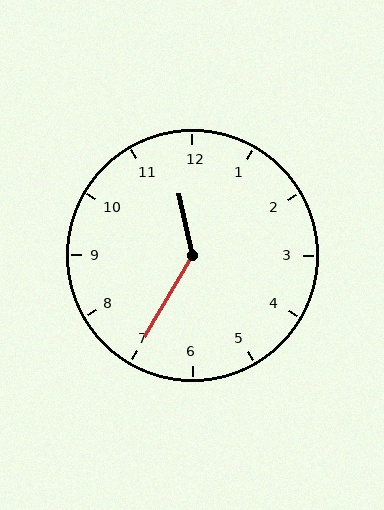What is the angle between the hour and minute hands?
Approximately 138 degrees.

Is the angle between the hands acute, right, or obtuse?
It is obtuse.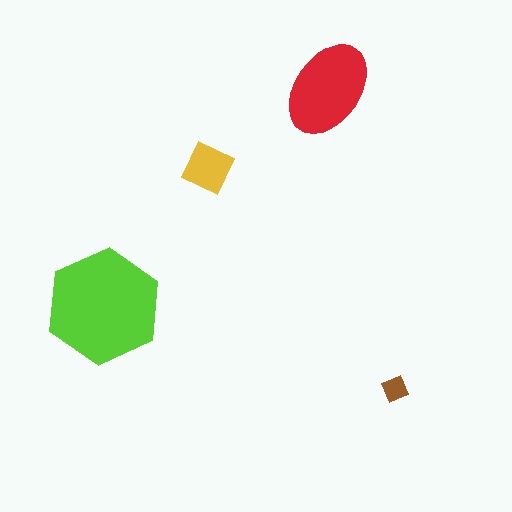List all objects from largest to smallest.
The lime hexagon, the red ellipse, the yellow square, the brown diamond.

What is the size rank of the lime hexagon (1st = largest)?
1st.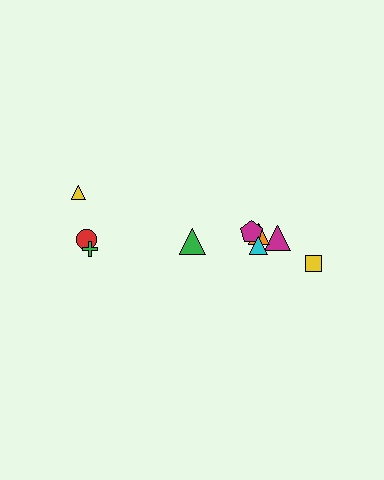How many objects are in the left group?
There are 3 objects.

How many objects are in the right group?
There are 6 objects.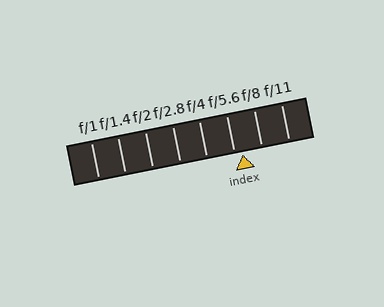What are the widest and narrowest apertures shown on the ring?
The widest aperture shown is f/1 and the narrowest is f/11.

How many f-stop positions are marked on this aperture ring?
There are 8 f-stop positions marked.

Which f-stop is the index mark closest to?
The index mark is closest to f/5.6.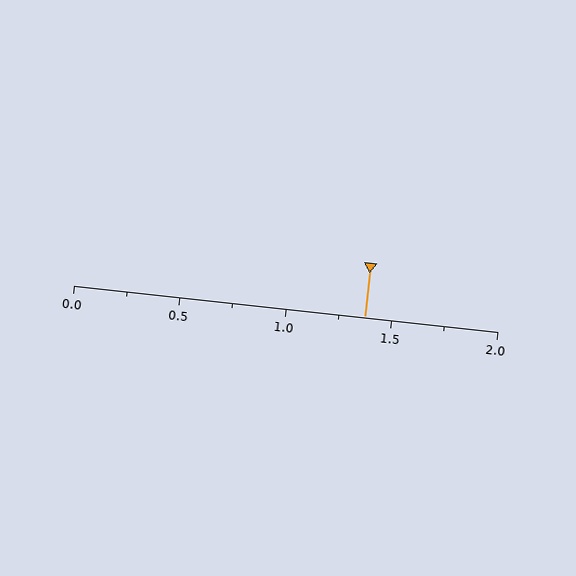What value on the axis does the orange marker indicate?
The marker indicates approximately 1.38.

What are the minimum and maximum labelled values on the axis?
The axis runs from 0.0 to 2.0.